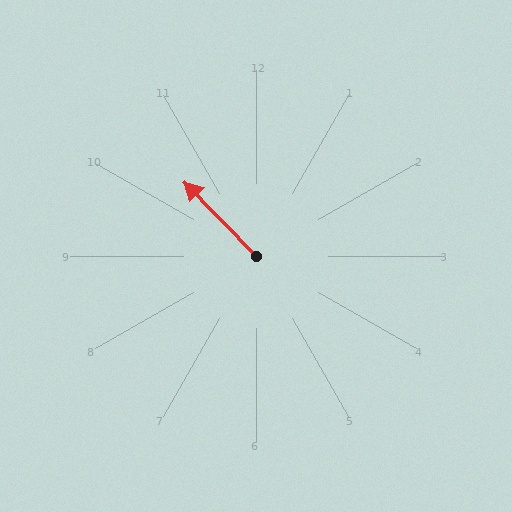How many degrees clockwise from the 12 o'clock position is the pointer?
Approximately 316 degrees.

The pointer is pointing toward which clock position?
Roughly 11 o'clock.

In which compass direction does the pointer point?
Northwest.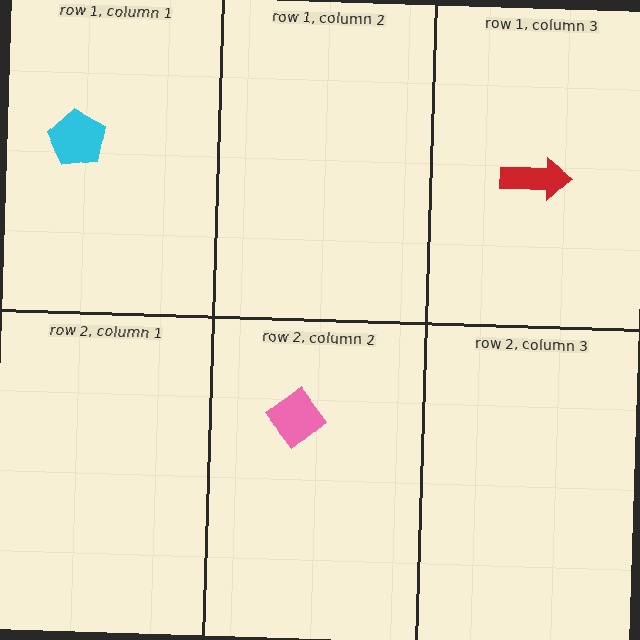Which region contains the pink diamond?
The row 2, column 2 region.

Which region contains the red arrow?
The row 1, column 3 region.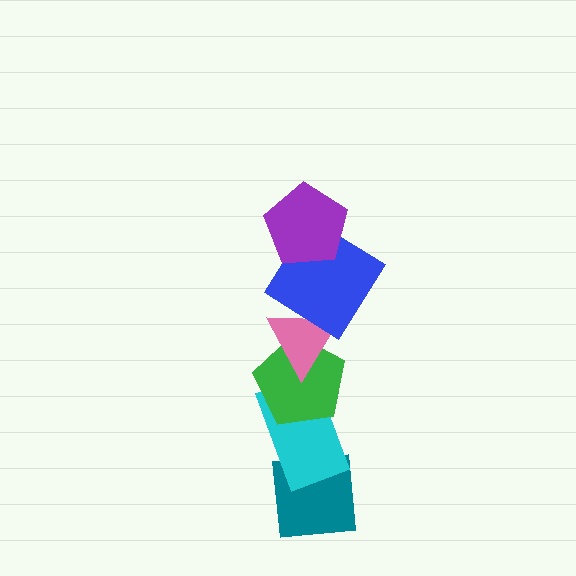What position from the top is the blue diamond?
The blue diamond is 2nd from the top.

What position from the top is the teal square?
The teal square is 6th from the top.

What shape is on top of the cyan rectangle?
The green pentagon is on top of the cyan rectangle.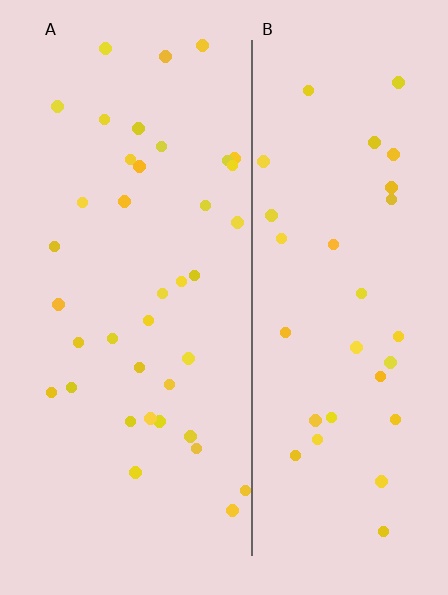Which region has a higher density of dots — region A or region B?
A (the left).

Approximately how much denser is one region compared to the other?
Approximately 1.2× — region A over region B.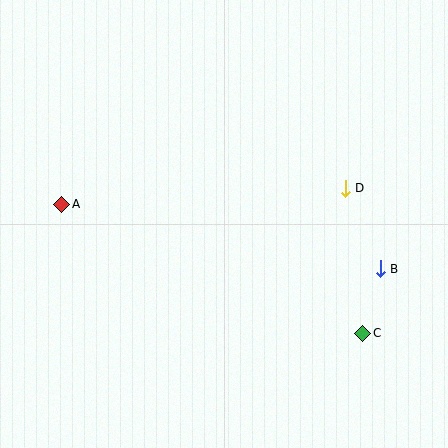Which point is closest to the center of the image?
Point D at (345, 188) is closest to the center.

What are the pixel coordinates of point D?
Point D is at (345, 188).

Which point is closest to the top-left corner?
Point A is closest to the top-left corner.